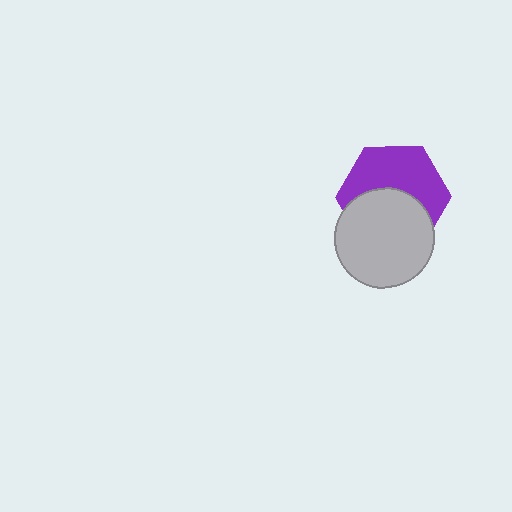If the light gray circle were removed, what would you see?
You would see the complete purple hexagon.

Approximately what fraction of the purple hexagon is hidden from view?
Roughly 47% of the purple hexagon is hidden behind the light gray circle.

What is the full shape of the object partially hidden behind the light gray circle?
The partially hidden object is a purple hexagon.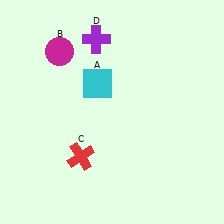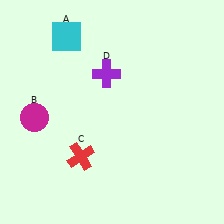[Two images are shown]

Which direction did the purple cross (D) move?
The purple cross (D) moved down.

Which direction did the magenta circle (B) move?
The magenta circle (B) moved down.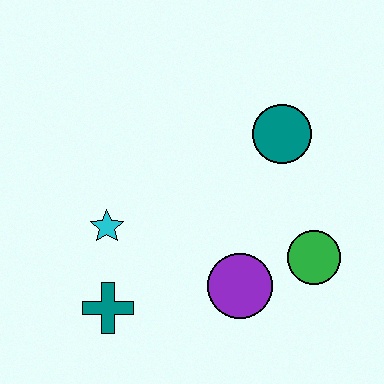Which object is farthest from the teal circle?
The teal cross is farthest from the teal circle.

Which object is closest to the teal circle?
The green circle is closest to the teal circle.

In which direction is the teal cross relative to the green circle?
The teal cross is to the left of the green circle.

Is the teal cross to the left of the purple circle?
Yes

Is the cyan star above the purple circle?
Yes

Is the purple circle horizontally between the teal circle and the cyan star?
Yes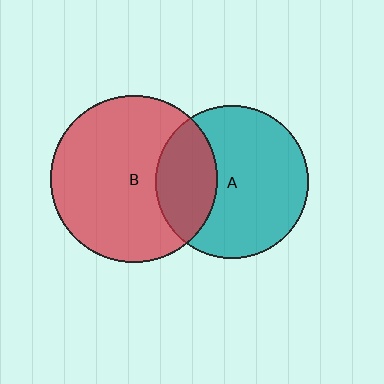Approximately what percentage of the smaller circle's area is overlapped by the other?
Approximately 30%.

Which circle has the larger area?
Circle B (red).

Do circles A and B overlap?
Yes.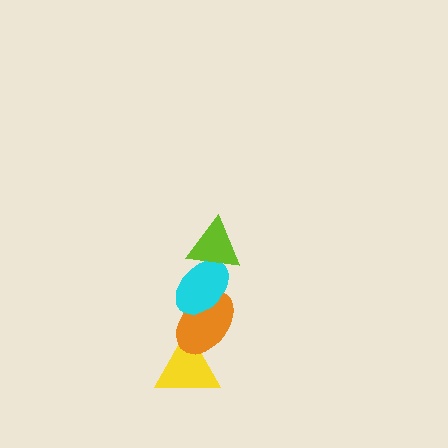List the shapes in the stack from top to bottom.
From top to bottom: the lime triangle, the cyan ellipse, the orange ellipse, the yellow triangle.